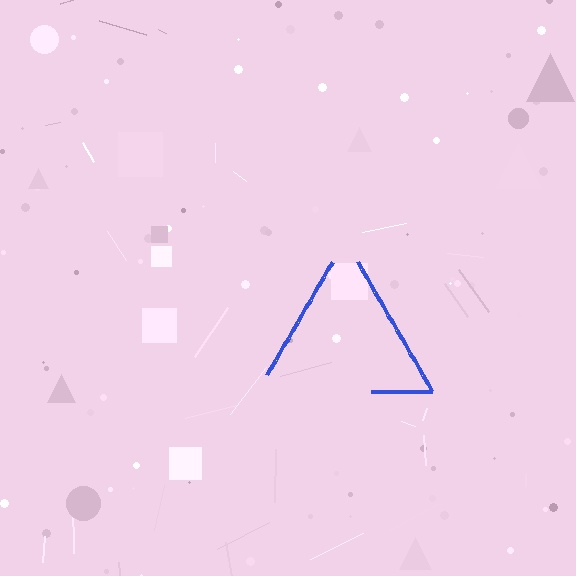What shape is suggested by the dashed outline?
The dashed outline suggests a triangle.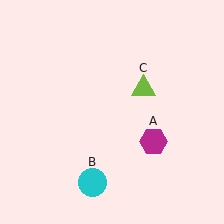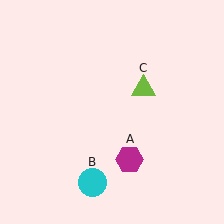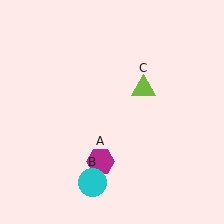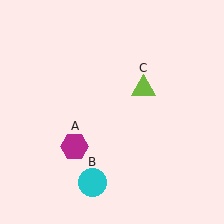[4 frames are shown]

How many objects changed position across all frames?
1 object changed position: magenta hexagon (object A).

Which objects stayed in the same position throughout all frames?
Cyan circle (object B) and lime triangle (object C) remained stationary.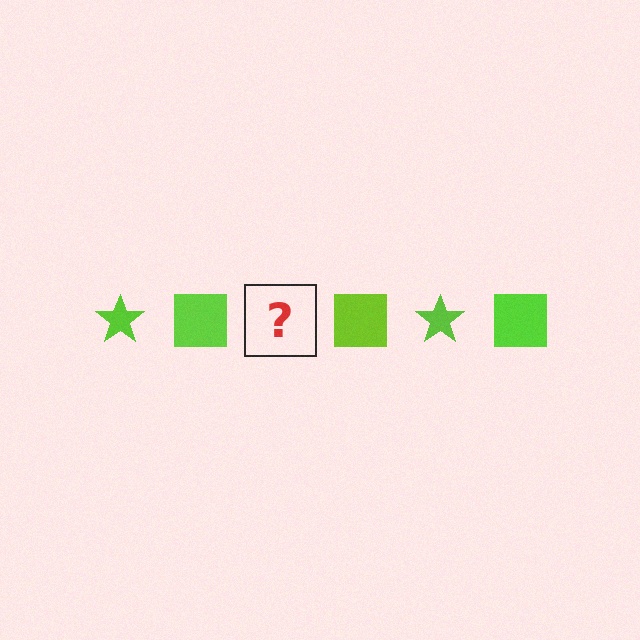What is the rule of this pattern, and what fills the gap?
The rule is that the pattern cycles through star, square shapes in lime. The gap should be filled with a lime star.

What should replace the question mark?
The question mark should be replaced with a lime star.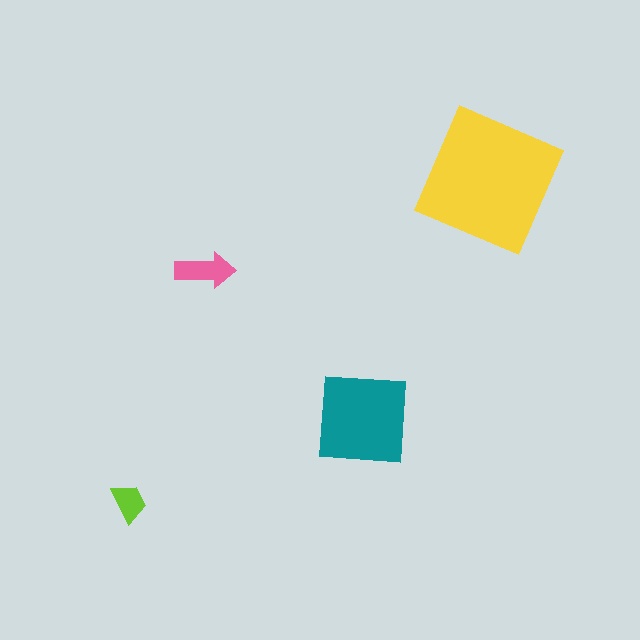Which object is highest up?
The yellow square is topmost.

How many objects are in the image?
There are 4 objects in the image.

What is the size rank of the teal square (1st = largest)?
2nd.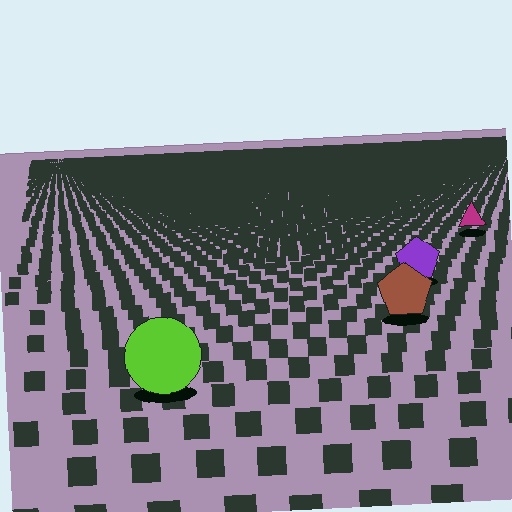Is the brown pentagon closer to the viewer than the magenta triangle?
Yes. The brown pentagon is closer — you can tell from the texture gradient: the ground texture is coarser near it.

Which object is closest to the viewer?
The lime circle is closest. The texture marks near it are larger and more spread out.